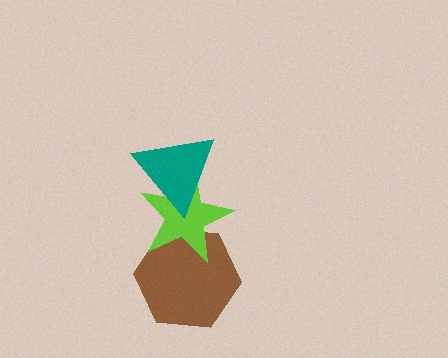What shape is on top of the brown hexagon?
The lime star is on top of the brown hexagon.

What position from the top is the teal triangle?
The teal triangle is 1st from the top.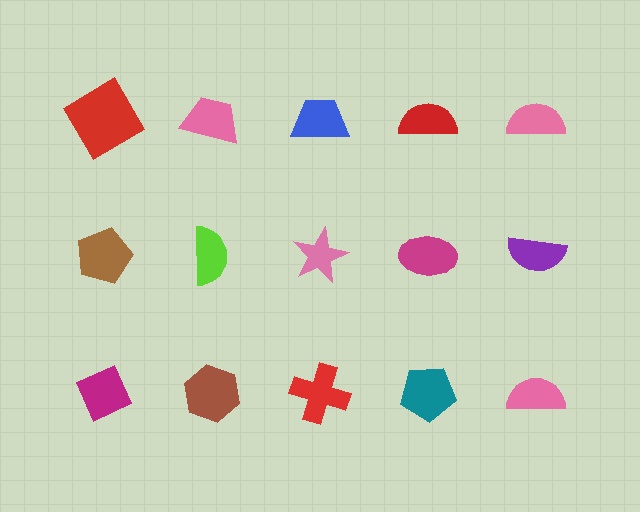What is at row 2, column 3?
A pink star.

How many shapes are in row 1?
5 shapes.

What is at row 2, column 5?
A purple semicircle.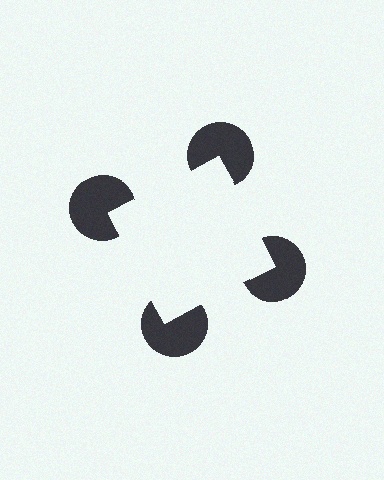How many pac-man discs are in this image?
There are 4 — one at each vertex of the illusory square.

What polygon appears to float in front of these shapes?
An illusory square — its edges are inferred from the aligned wedge cuts in the pac-man discs, not physically drawn.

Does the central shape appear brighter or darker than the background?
It typically appears slightly brighter than the background, even though no actual brightness change is drawn.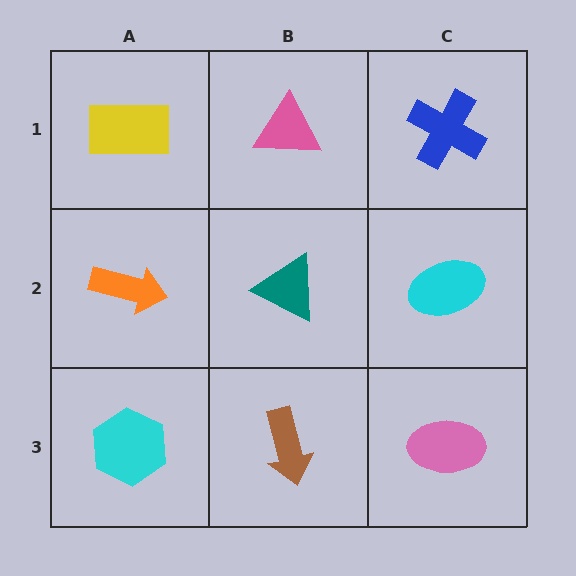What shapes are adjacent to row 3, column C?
A cyan ellipse (row 2, column C), a brown arrow (row 3, column B).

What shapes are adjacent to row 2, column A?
A yellow rectangle (row 1, column A), a cyan hexagon (row 3, column A), a teal triangle (row 2, column B).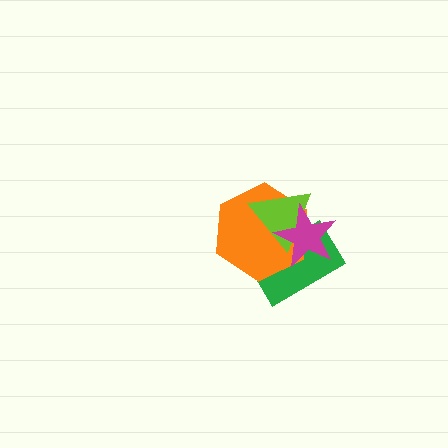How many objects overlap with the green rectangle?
3 objects overlap with the green rectangle.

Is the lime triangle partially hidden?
Yes, it is partially covered by another shape.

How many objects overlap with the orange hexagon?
3 objects overlap with the orange hexagon.